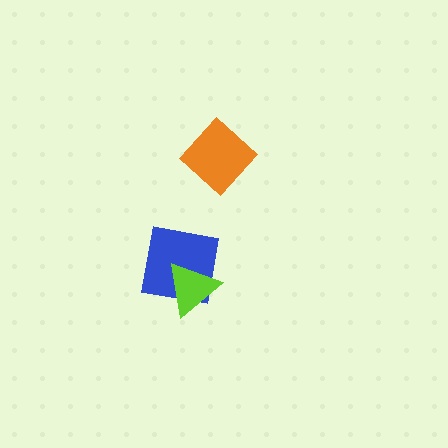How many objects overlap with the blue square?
1 object overlaps with the blue square.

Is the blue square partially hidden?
Yes, it is partially covered by another shape.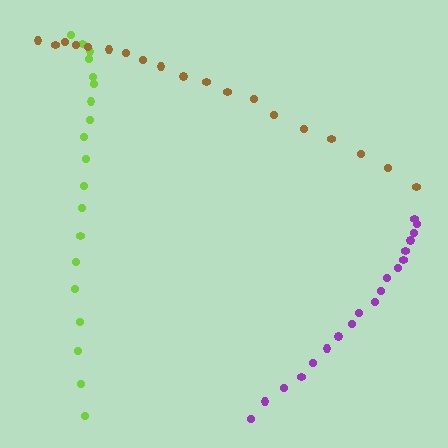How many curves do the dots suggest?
There are 3 distinct paths.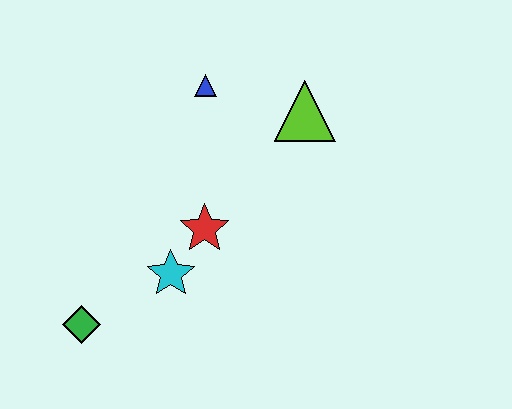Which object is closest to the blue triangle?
The lime triangle is closest to the blue triangle.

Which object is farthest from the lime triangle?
The green diamond is farthest from the lime triangle.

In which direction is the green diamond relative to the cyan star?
The green diamond is to the left of the cyan star.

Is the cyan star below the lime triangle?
Yes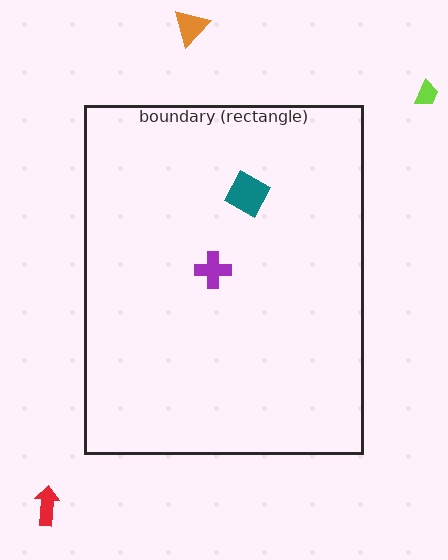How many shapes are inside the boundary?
2 inside, 3 outside.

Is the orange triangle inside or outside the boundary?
Outside.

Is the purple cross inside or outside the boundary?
Inside.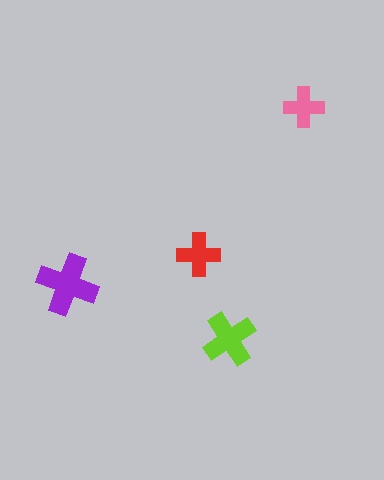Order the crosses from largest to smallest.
the purple one, the lime one, the red one, the pink one.